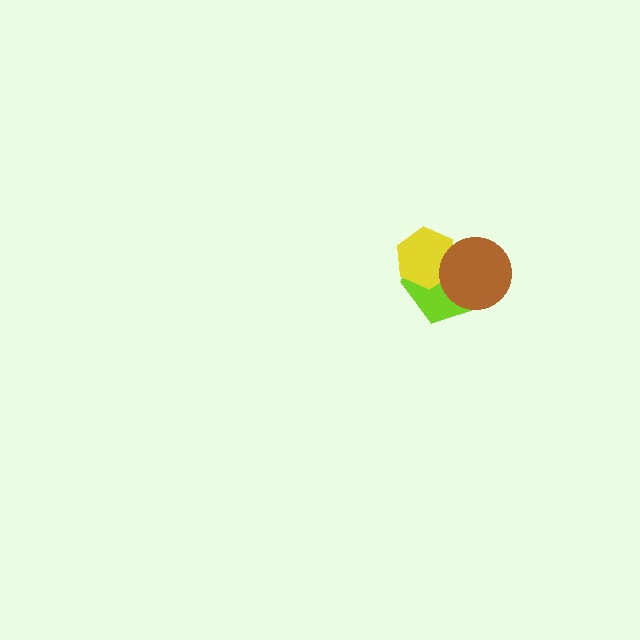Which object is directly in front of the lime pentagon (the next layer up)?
The yellow hexagon is directly in front of the lime pentagon.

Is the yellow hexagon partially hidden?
Yes, it is partially covered by another shape.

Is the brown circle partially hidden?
No, no other shape covers it.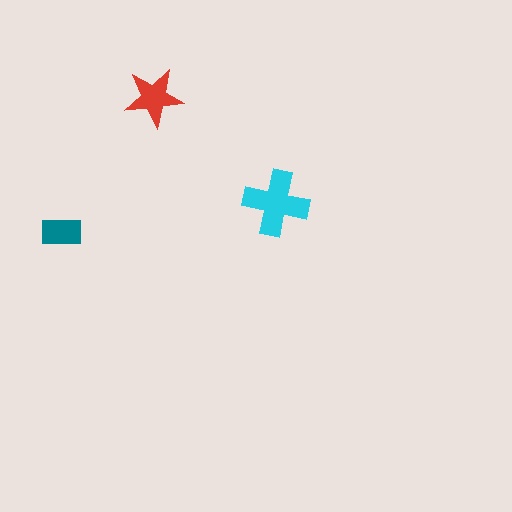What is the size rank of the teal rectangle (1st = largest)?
3rd.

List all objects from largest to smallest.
The cyan cross, the red star, the teal rectangle.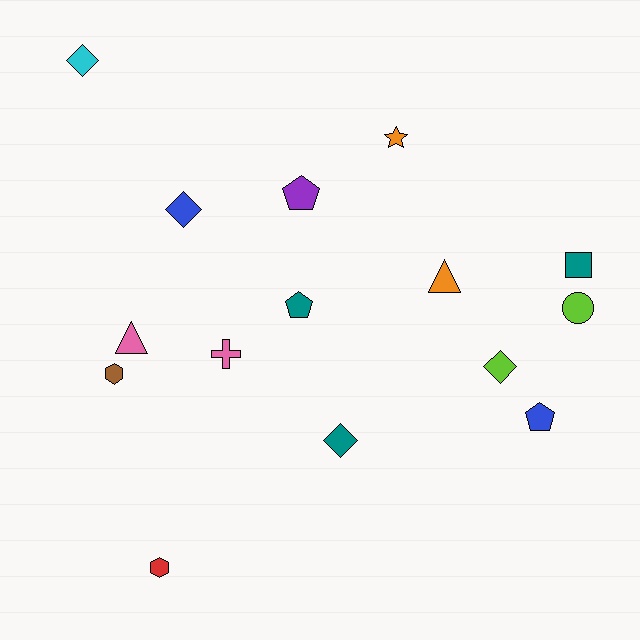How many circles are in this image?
There is 1 circle.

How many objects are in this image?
There are 15 objects.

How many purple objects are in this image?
There is 1 purple object.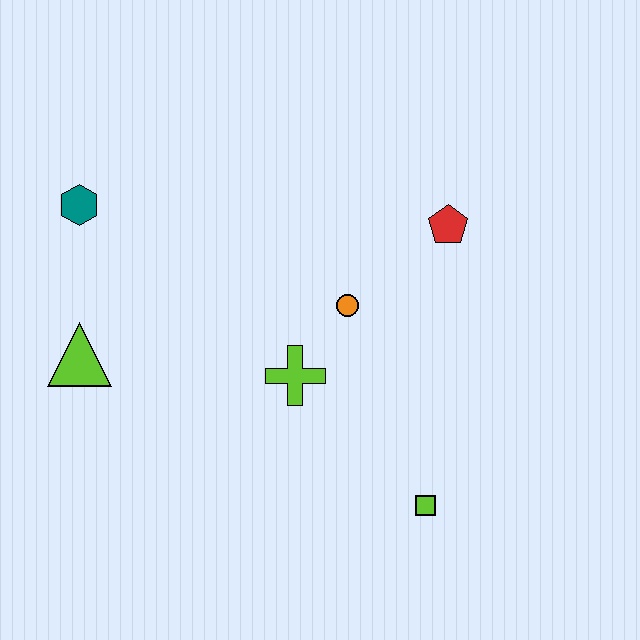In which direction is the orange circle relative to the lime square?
The orange circle is above the lime square.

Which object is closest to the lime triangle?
The teal hexagon is closest to the lime triangle.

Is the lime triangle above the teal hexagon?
No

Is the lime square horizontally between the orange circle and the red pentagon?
Yes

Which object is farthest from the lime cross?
The teal hexagon is farthest from the lime cross.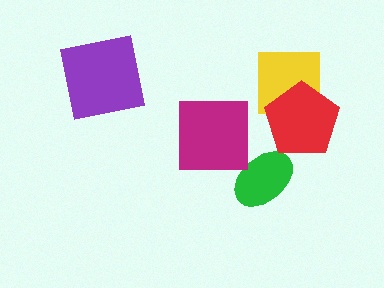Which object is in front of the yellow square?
The red pentagon is in front of the yellow square.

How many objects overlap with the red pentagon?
1 object overlaps with the red pentagon.